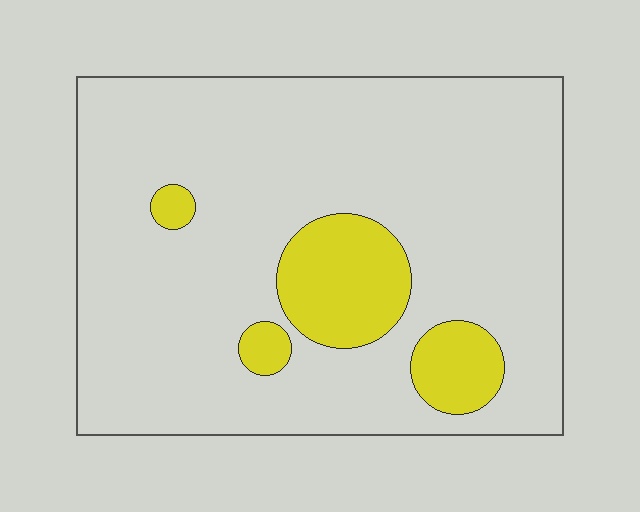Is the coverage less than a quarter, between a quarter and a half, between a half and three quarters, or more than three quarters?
Less than a quarter.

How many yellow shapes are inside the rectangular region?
4.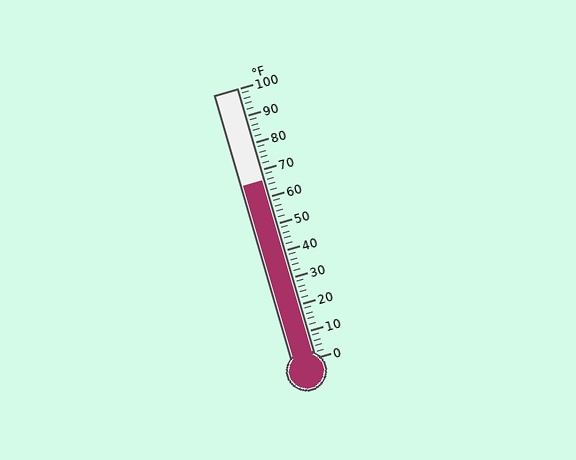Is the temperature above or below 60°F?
The temperature is above 60°F.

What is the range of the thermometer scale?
The thermometer scale ranges from 0°F to 100°F.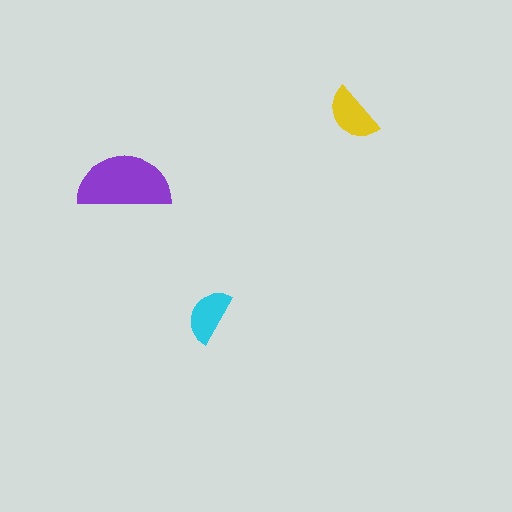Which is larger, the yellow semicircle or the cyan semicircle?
The yellow one.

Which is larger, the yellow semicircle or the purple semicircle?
The purple one.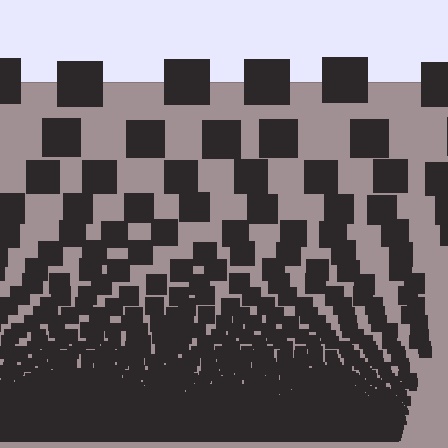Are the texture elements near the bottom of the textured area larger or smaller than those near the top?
Smaller. The gradient is inverted — elements near the bottom are smaller and denser.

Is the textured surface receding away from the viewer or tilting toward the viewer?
The surface appears to tilt toward the viewer. Texture elements get larger and sparser toward the top.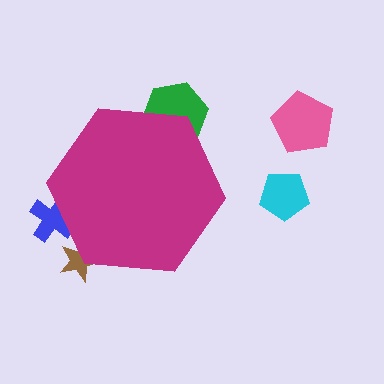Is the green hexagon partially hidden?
Yes, the green hexagon is partially hidden behind the magenta hexagon.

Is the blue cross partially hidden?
Yes, the blue cross is partially hidden behind the magenta hexagon.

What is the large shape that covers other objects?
A magenta hexagon.